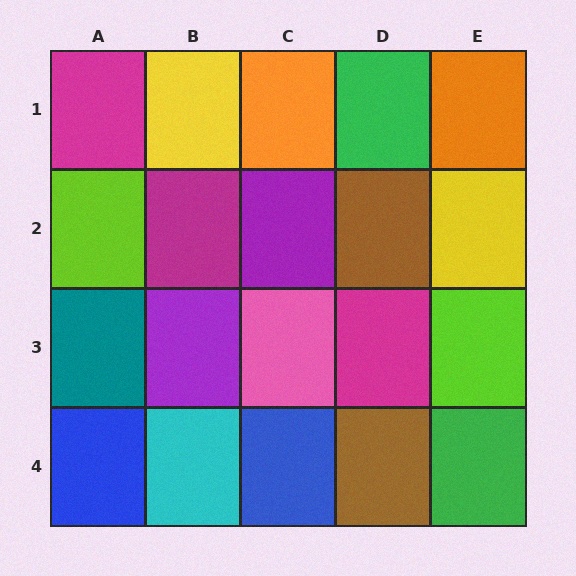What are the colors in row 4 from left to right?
Blue, cyan, blue, brown, green.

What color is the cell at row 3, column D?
Magenta.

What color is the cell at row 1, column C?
Orange.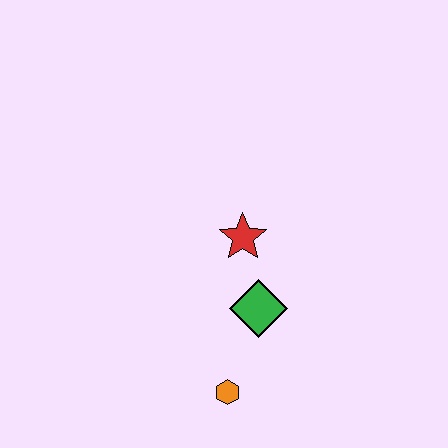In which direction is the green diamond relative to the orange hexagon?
The green diamond is above the orange hexagon.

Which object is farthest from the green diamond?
The orange hexagon is farthest from the green diamond.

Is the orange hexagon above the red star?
No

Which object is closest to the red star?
The green diamond is closest to the red star.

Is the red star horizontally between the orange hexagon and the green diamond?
Yes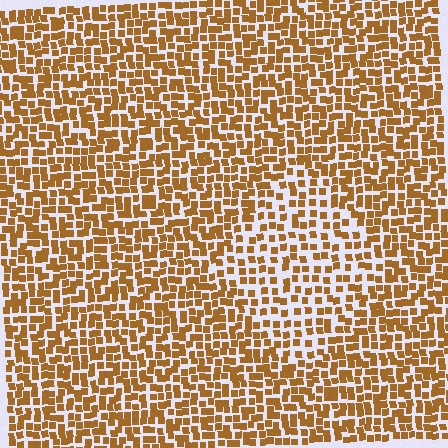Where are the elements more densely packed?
The elements are more densely packed outside the diamond boundary.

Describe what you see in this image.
The image contains small brown elements arranged at two different densities. A diamond-shaped region is visible where the elements are less densely packed than the surrounding area.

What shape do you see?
I see a diamond.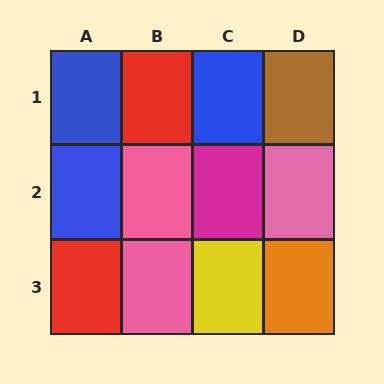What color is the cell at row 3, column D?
Orange.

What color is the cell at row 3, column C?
Yellow.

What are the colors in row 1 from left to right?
Blue, red, blue, brown.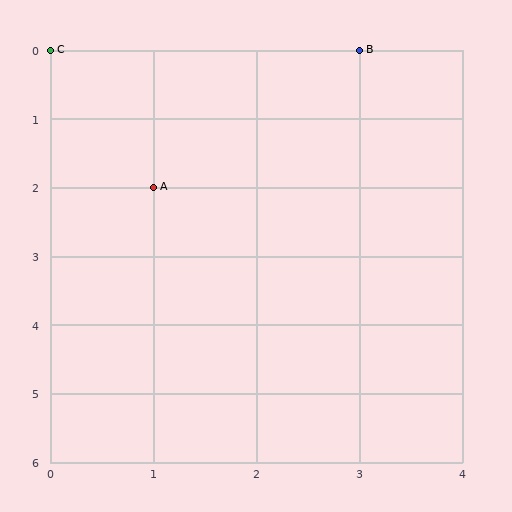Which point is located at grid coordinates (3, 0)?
Point B is at (3, 0).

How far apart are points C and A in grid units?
Points C and A are 1 column and 2 rows apart (about 2.2 grid units diagonally).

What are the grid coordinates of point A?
Point A is at grid coordinates (1, 2).